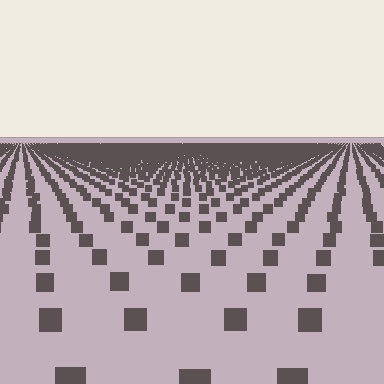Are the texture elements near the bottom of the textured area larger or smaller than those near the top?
Larger. Near the bottom, elements are closer to the viewer and appear at a bigger on-screen size.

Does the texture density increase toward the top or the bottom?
Density increases toward the top.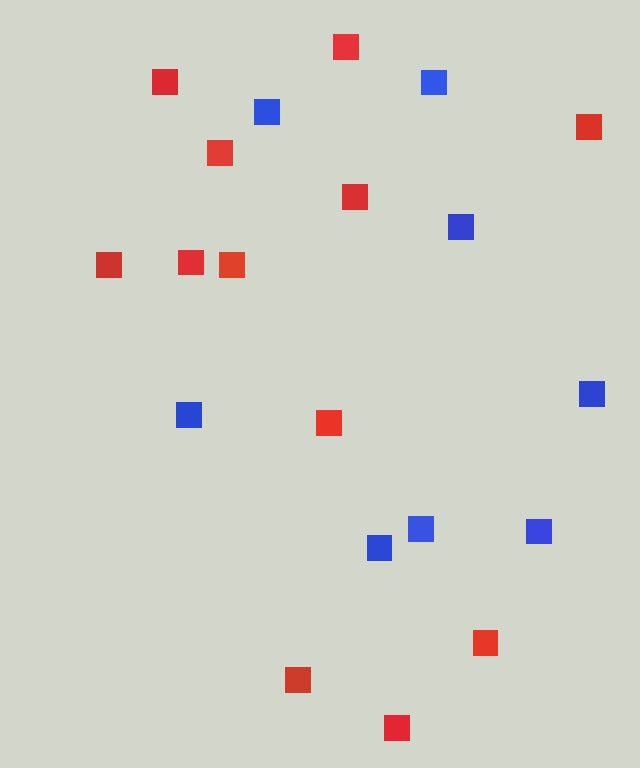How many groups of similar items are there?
There are 2 groups: one group of red squares (12) and one group of blue squares (8).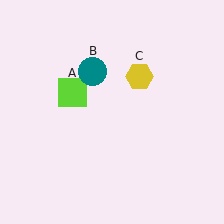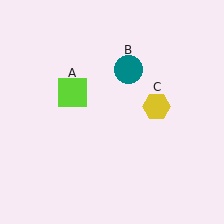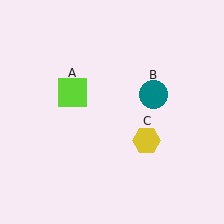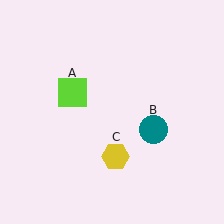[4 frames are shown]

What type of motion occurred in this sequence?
The teal circle (object B), yellow hexagon (object C) rotated clockwise around the center of the scene.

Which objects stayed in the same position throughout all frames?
Lime square (object A) remained stationary.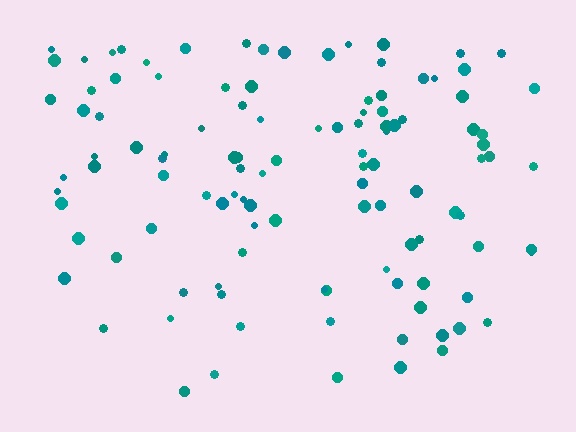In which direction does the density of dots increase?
From bottom to top, with the top side densest.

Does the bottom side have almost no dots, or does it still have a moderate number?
Still a moderate number, just noticeably fewer than the top.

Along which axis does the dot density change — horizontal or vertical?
Vertical.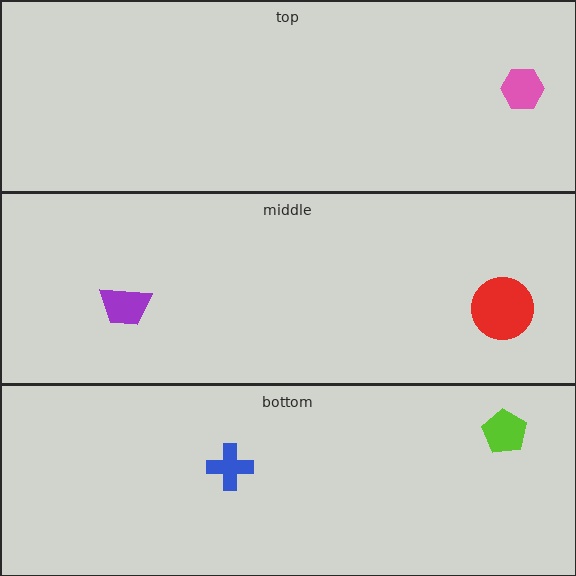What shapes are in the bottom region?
The blue cross, the lime pentagon.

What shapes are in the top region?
The pink hexagon.